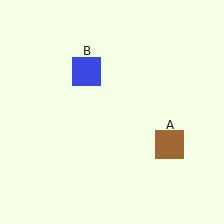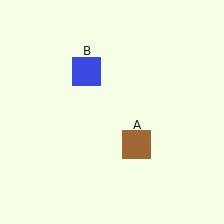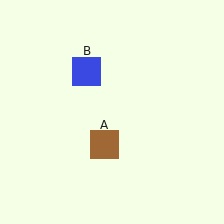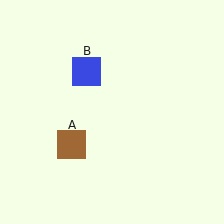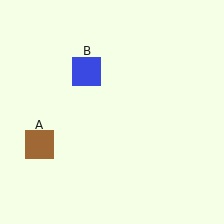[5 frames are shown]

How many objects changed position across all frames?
1 object changed position: brown square (object A).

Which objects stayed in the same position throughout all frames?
Blue square (object B) remained stationary.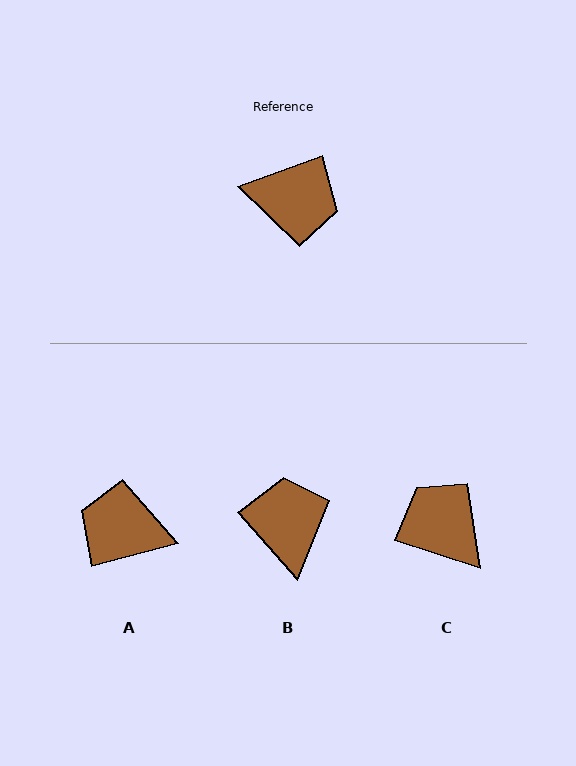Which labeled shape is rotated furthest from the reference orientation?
A, about 175 degrees away.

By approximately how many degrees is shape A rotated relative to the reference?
Approximately 175 degrees counter-clockwise.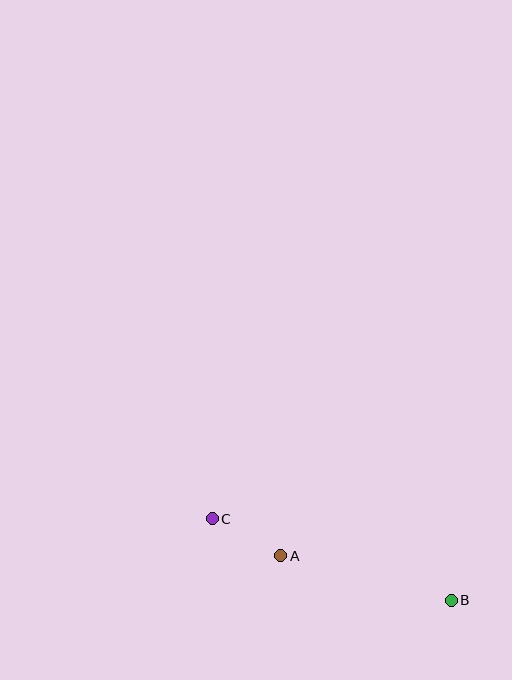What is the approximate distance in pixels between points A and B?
The distance between A and B is approximately 176 pixels.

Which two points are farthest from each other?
Points B and C are farthest from each other.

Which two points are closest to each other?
Points A and C are closest to each other.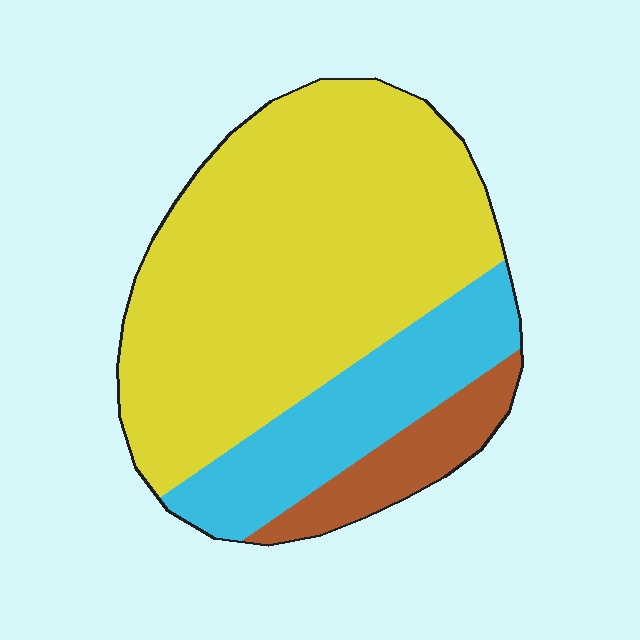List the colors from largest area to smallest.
From largest to smallest: yellow, cyan, brown.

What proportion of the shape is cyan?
Cyan covers 22% of the shape.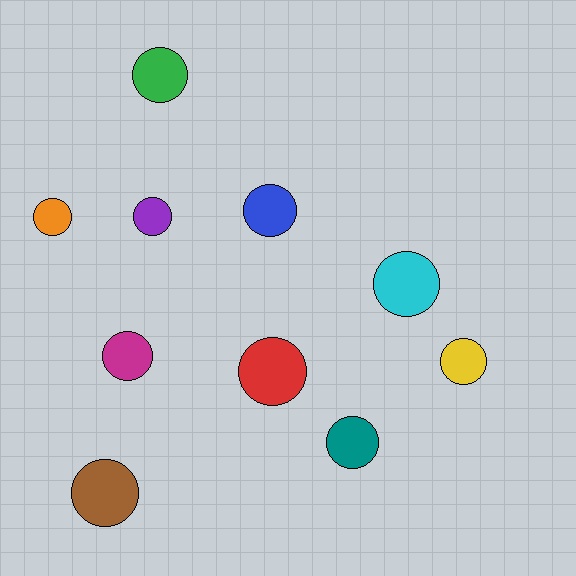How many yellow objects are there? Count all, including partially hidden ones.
There is 1 yellow object.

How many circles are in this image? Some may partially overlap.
There are 10 circles.